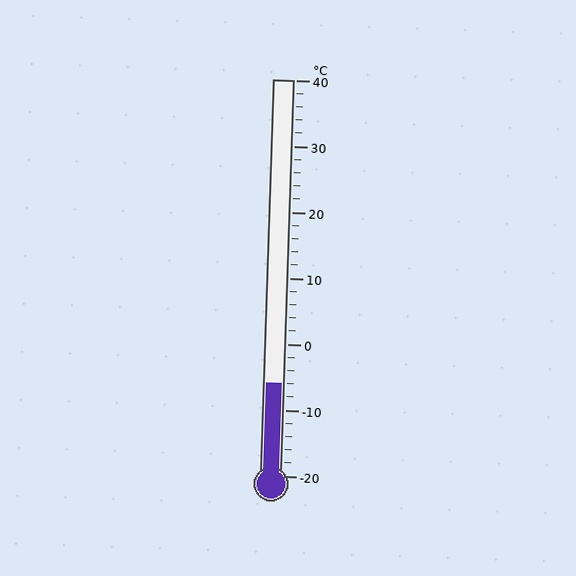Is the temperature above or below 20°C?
The temperature is below 20°C.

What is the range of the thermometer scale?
The thermometer scale ranges from -20°C to 40°C.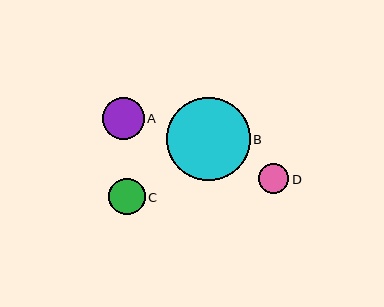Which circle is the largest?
Circle B is the largest with a size of approximately 84 pixels.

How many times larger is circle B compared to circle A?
Circle B is approximately 2.0 times the size of circle A.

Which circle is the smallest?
Circle D is the smallest with a size of approximately 31 pixels.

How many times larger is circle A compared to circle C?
Circle A is approximately 1.1 times the size of circle C.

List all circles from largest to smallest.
From largest to smallest: B, A, C, D.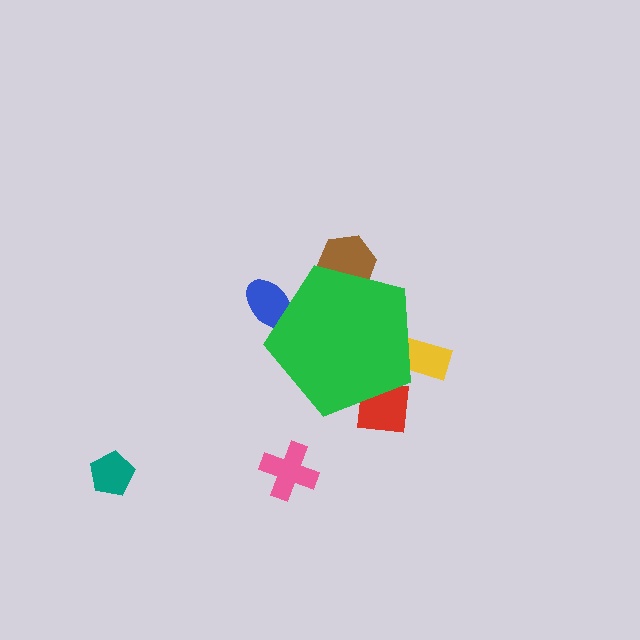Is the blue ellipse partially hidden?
Yes, the blue ellipse is partially hidden behind the green pentagon.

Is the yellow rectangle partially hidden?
Yes, the yellow rectangle is partially hidden behind the green pentagon.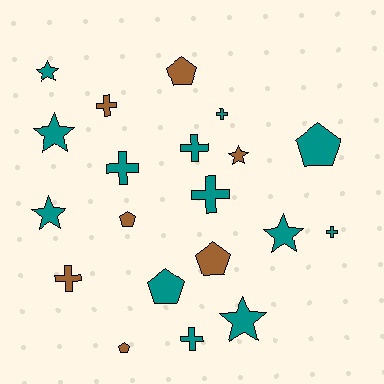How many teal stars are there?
There are 5 teal stars.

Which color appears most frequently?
Teal, with 13 objects.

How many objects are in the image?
There are 20 objects.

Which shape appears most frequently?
Cross, with 8 objects.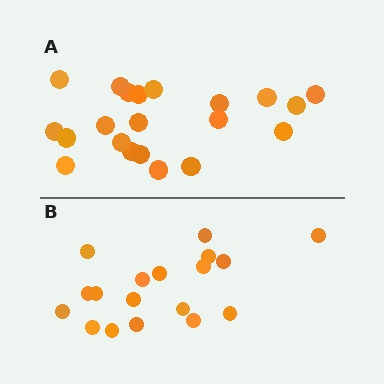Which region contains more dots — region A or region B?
Region A (the top region) has more dots.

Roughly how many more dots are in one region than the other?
Region A has just a few more — roughly 2 or 3 more dots than region B.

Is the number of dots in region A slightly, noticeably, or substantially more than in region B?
Region A has only slightly more — the two regions are fairly close. The ratio is roughly 1.2 to 1.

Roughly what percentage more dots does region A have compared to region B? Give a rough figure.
About 15% more.